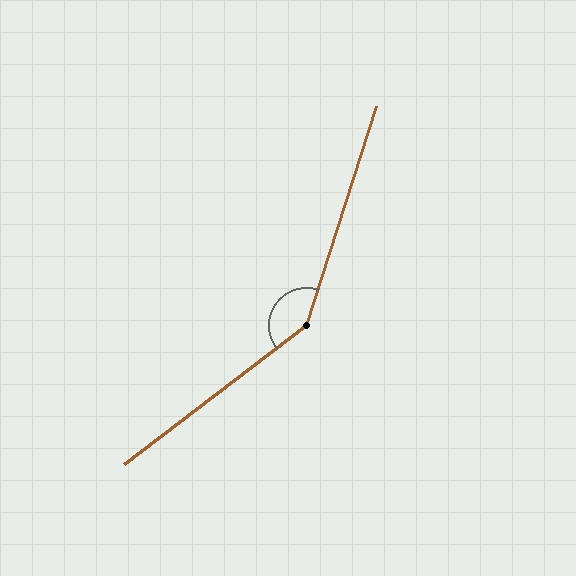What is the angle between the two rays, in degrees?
Approximately 145 degrees.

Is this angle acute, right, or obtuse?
It is obtuse.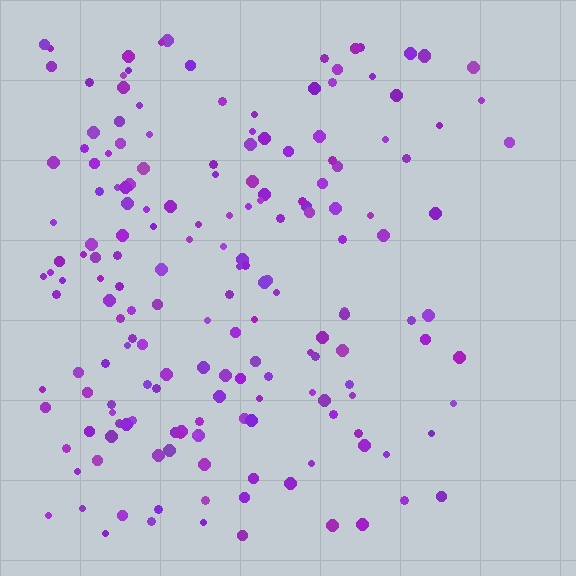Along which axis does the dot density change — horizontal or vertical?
Horizontal.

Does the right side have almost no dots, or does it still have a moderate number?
Still a moderate number, just noticeably fewer than the left.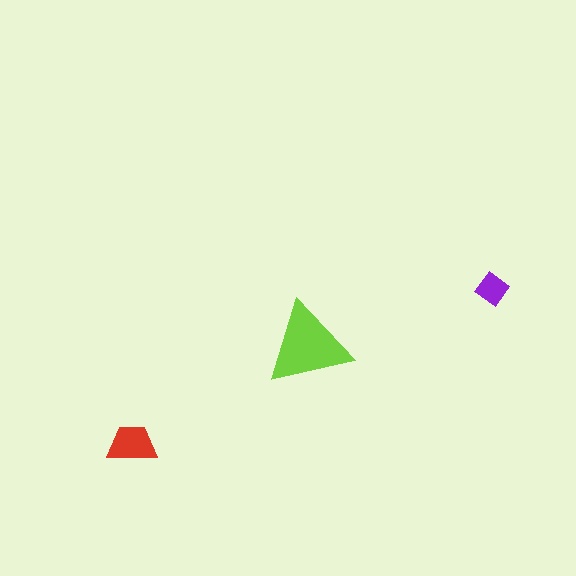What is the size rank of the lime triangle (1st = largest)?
1st.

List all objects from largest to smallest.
The lime triangle, the red trapezoid, the purple diamond.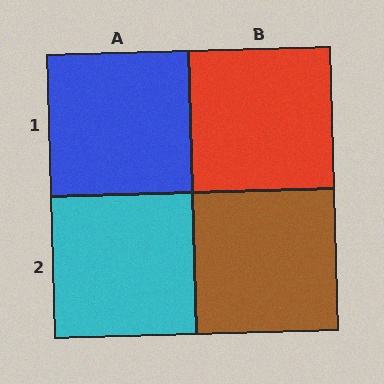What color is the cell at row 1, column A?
Blue.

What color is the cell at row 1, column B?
Red.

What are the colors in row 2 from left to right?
Cyan, brown.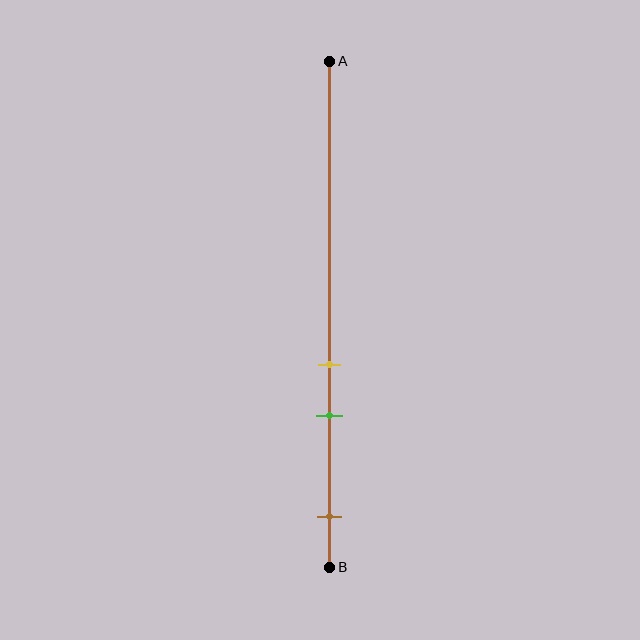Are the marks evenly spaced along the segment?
No, the marks are not evenly spaced.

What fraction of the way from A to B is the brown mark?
The brown mark is approximately 90% (0.9) of the way from A to B.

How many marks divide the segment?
There are 3 marks dividing the segment.